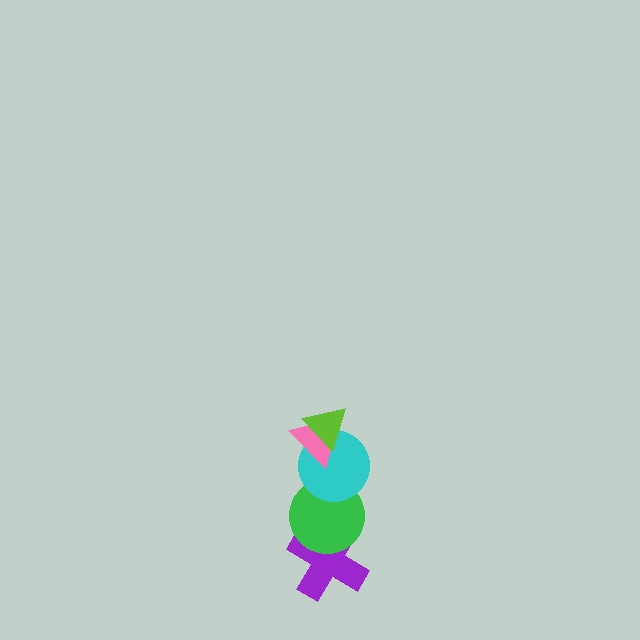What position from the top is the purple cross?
The purple cross is 5th from the top.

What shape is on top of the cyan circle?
The pink triangle is on top of the cyan circle.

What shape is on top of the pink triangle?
The lime triangle is on top of the pink triangle.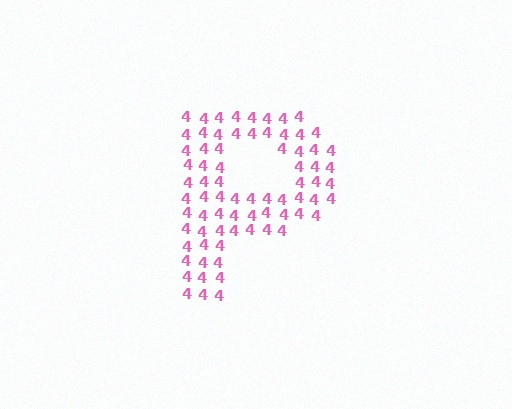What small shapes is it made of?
It is made of small digit 4's.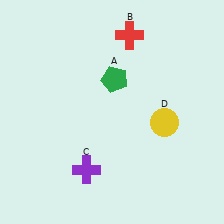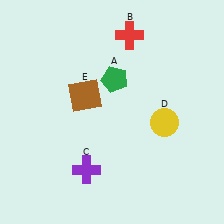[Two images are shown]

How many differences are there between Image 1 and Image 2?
There is 1 difference between the two images.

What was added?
A brown square (E) was added in Image 2.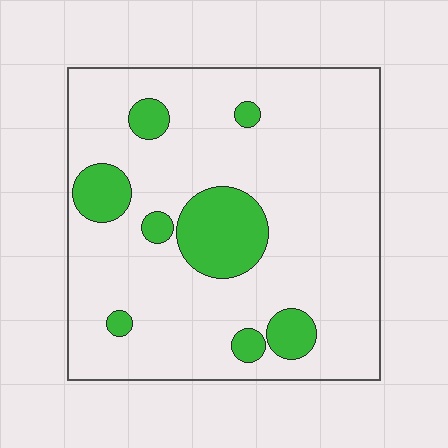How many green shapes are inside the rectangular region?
8.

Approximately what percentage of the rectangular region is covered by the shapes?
Approximately 15%.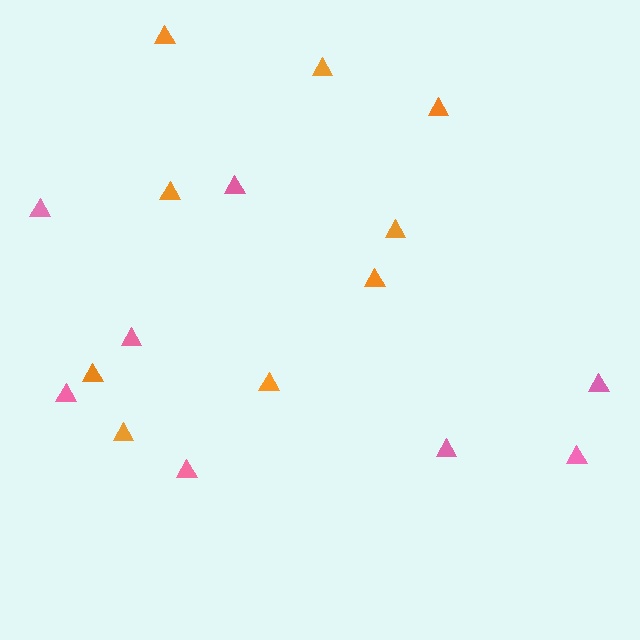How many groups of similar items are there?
There are 2 groups: one group of pink triangles (8) and one group of orange triangles (9).